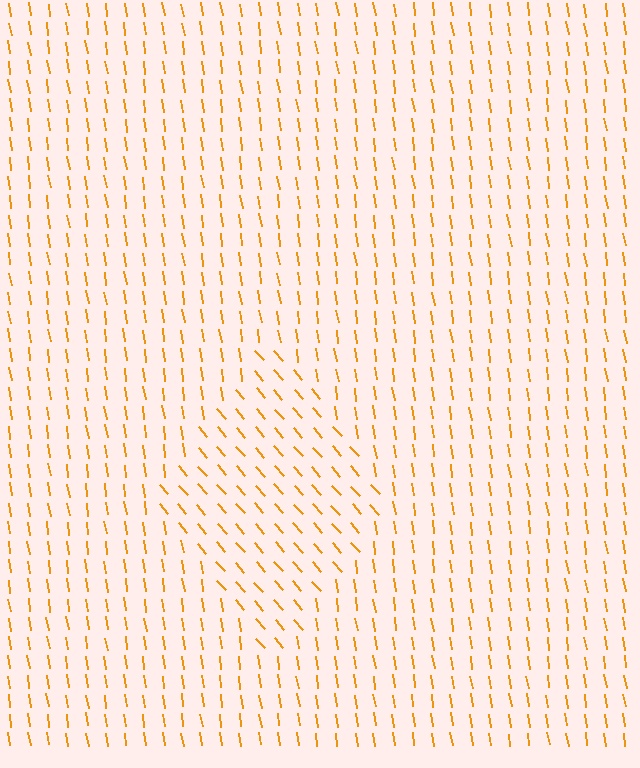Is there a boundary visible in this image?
Yes, there is a texture boundary formed by a change in line orientation.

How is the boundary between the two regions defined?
The boundary is defined purely by a change in line orientation (approximately 33 degrees difference). All lines are the same color and thickness.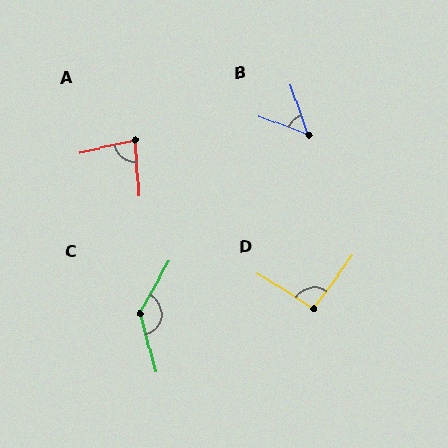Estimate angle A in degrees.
Approximately 81 degrees.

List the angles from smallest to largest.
B (50°), A (81°), D (94°), C (136°).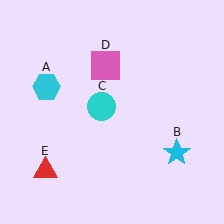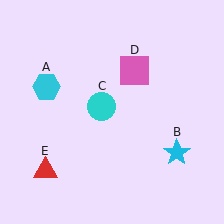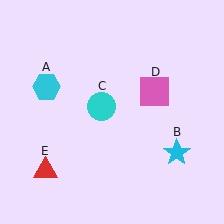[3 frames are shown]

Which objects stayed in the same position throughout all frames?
Cyan hexagon (object A) and cyan star (object B) and cyan circle (object C) and red triangle (object E) remained stationary.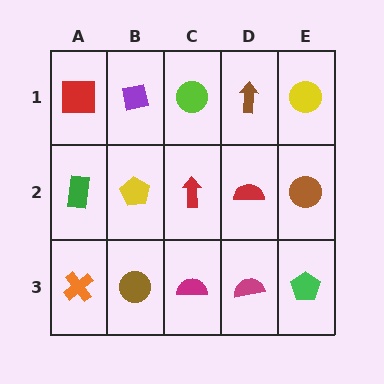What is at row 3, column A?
An orange cross.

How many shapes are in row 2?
5 shapes.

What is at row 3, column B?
A brown circle.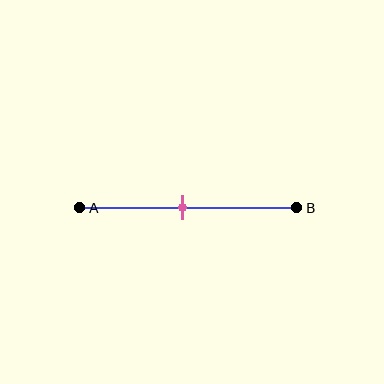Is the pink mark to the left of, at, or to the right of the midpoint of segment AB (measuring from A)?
The pink mark is approximately at the midpoint of segment AB.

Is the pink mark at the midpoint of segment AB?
Yes, the mark is approximately at the midpoint.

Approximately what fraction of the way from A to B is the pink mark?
The pink mark is approximately 45% of the way from A to B.